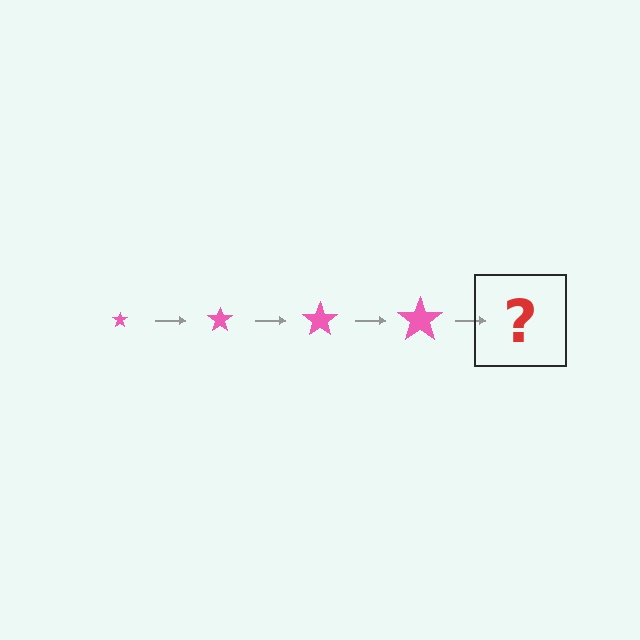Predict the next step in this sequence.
The next step is a pink star, larger than the previous one.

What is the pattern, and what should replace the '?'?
The pattern is that the star gets progressively larger each step. The '?' should be a pink star, larger than the previous one.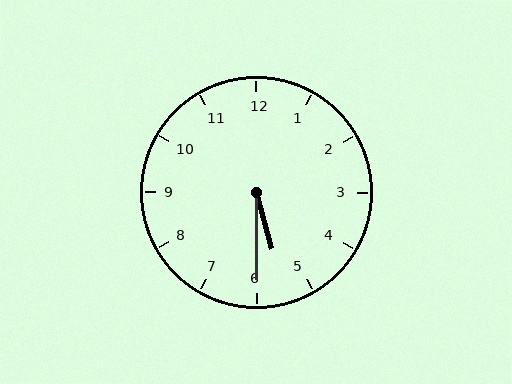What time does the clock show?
5:30.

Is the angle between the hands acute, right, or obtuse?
It is acute.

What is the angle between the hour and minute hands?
Approximately 15 degrees.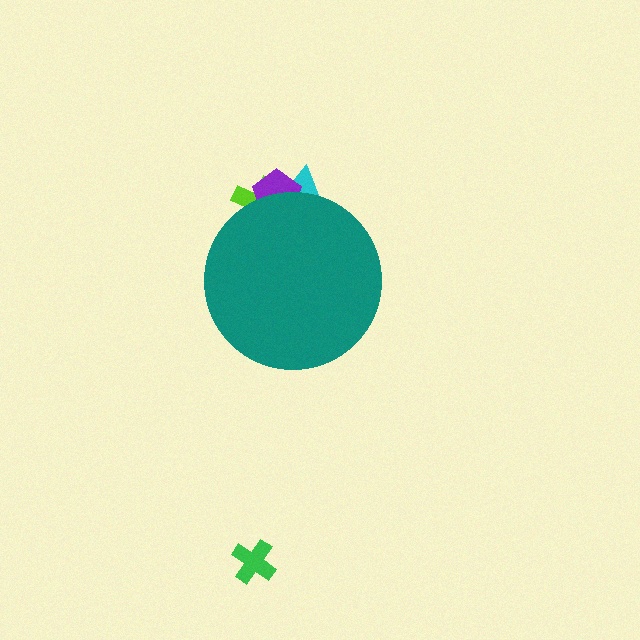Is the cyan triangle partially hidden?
Yes, the cyan triangle is partially hidden behind the teal circle.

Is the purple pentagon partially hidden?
Yes, the purple pentagon is partially hidden behind the teal circle.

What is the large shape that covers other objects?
A teal circle.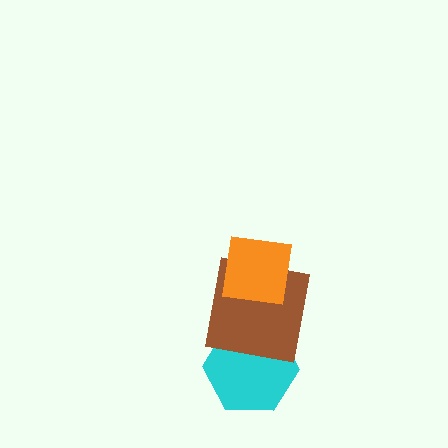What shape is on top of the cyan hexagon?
The brown square is on top of the cyan hexagon.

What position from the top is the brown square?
The brown square is 2nd from the top.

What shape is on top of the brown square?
The orange square is on top of the brown square.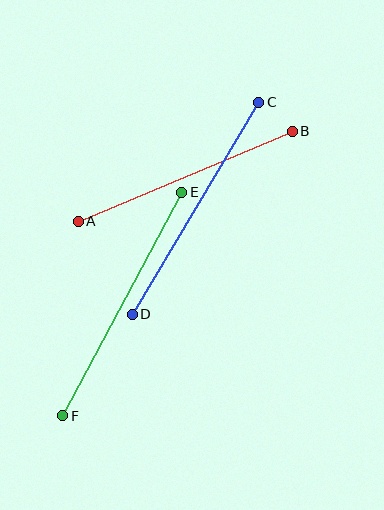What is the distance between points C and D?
The distance is approximately 247 pixels.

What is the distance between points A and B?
The distance is approximately 232 pixels.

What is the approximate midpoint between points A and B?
The midpoint is at approximately (185, 176) pixels.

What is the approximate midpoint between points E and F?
The midpoint is at approximately (122, 304) pixels.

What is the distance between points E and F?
The distance is approximately 253 pixels.